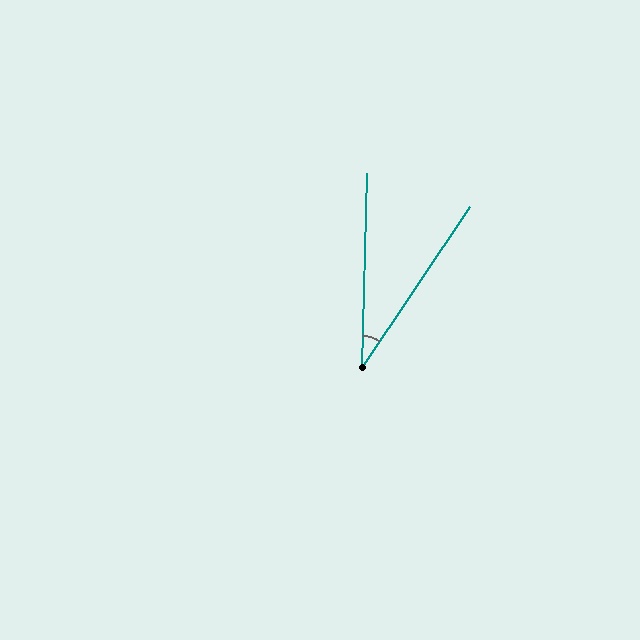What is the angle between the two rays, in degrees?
Approximately 32 degrees.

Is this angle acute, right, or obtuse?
It is acute.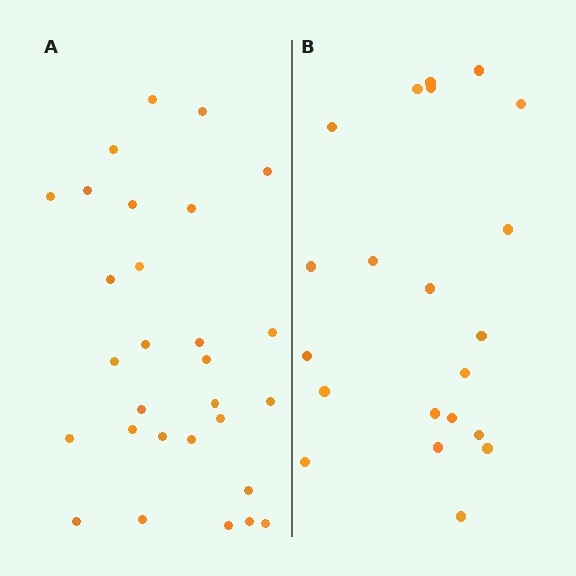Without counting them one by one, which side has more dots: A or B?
Region A (the left region) has more dots.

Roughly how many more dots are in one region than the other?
Region A has roughly 8 or so more dots than region B.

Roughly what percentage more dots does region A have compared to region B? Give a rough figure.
About 40% more.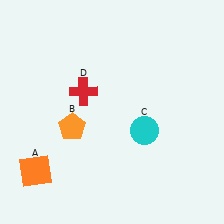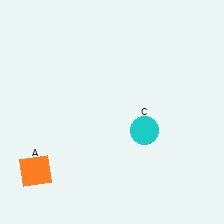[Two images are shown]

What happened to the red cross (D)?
The red cross (D) was removed in Image 2. It was in the top-left area of Image 1.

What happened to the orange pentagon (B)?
The orange pentagon (B) was removed in Image 2. It was in the bottom-left area of Image 1.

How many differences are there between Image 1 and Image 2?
There are 2 differences between the two images.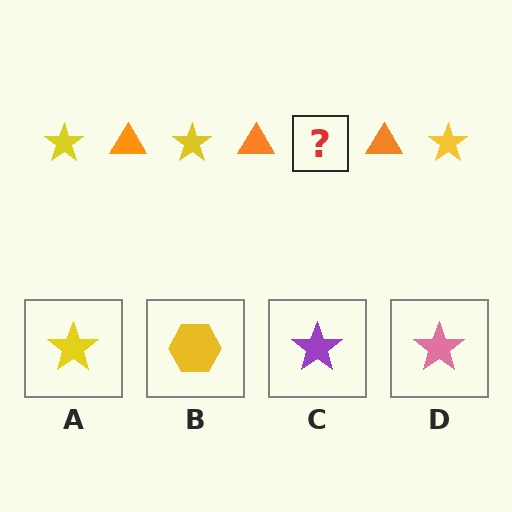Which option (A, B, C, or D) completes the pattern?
A.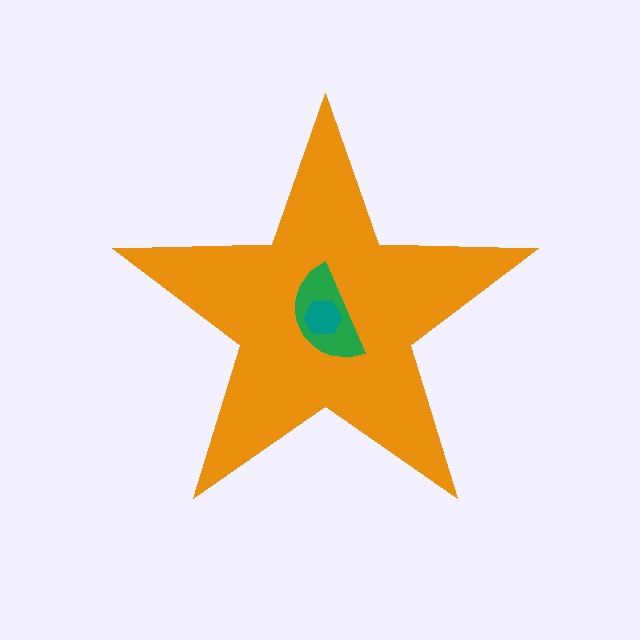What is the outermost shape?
The orange star.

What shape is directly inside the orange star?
The green semicircle.